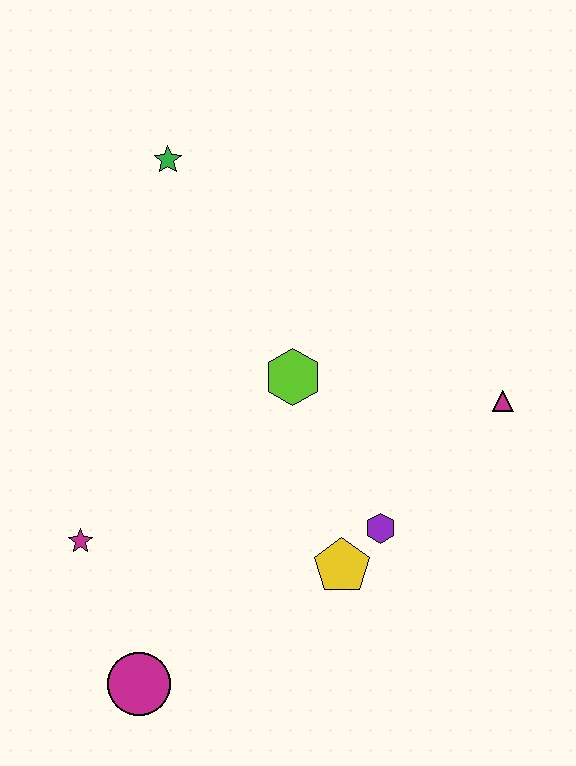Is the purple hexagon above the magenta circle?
Yes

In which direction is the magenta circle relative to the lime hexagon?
The magenta circle is below the lime hexagon.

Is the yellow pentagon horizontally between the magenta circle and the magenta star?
No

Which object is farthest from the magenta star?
The magenta triangle is farthest from the magenta star.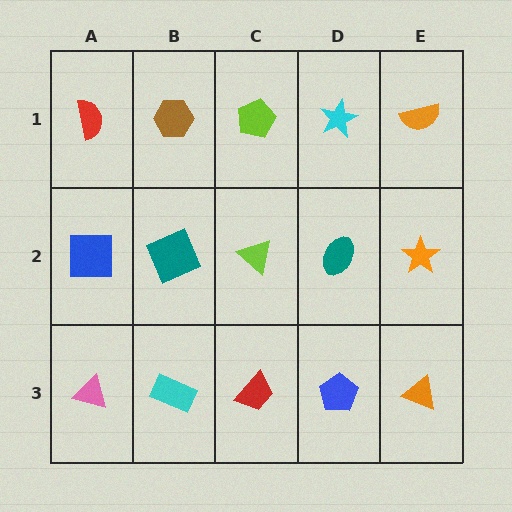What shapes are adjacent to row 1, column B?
A teal square (row 2, column B), a red semicircle (row 1, column A), a lime pentagon (row 1, column C).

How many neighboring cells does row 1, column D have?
3.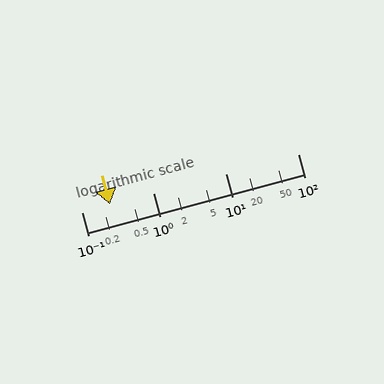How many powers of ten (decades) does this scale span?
The scale spans 3 decades, from 0.1 to 100.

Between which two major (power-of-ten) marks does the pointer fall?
The pointer is between 0.1 and 1.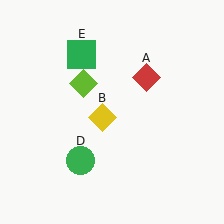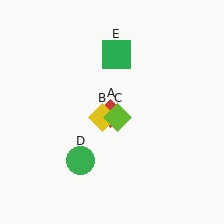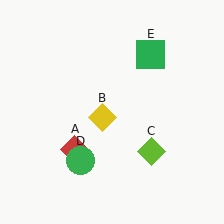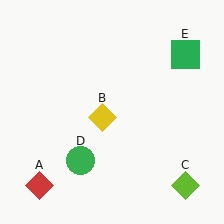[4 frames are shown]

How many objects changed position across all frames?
3 objects changed position: red diamond (object A), lime diamond (object C), green square (object E).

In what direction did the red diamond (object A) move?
The red diamond (object A) moved down and to the left.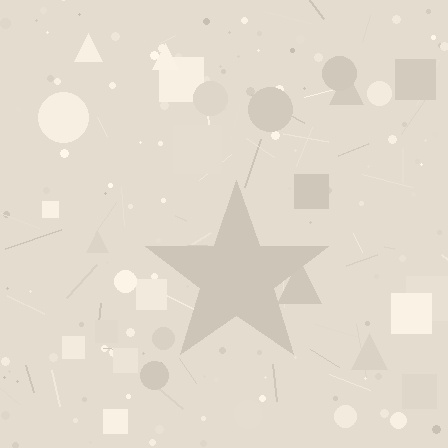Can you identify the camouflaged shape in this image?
The camouflaged shape is a star.